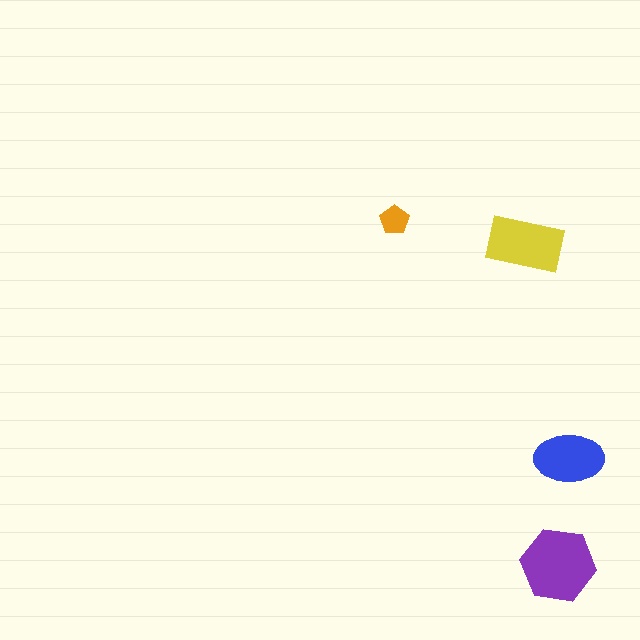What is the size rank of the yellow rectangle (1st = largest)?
2nd.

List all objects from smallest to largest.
The orange pentagon, the blue ellipse, the yellow rectangle, the purple hexagon.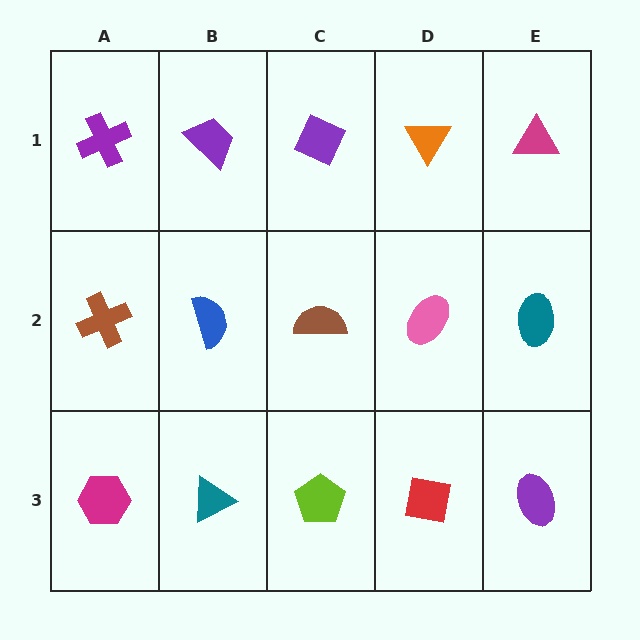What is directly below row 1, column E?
A teal ellipse.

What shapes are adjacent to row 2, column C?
A purple diamond (row 1, column C), a lime pentagon (row 3, column C), a blue semicircle (row 2, column B), a pink ellipse (row 2, column D).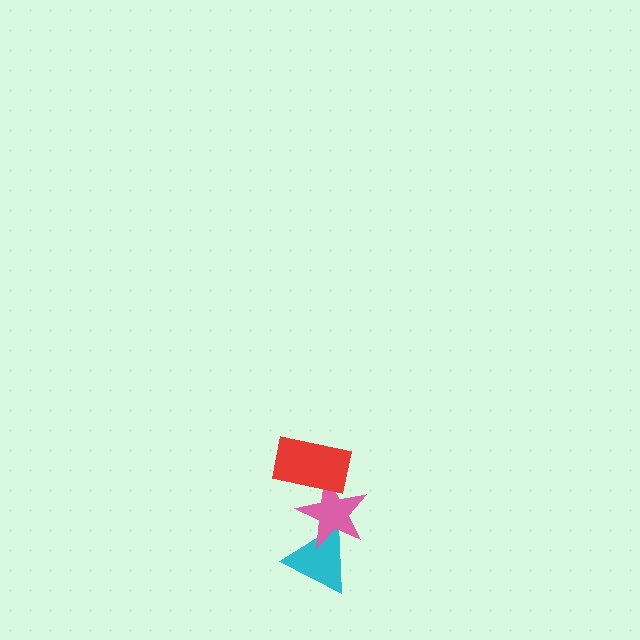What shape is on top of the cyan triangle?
The pink star is on top of the cyan triangle.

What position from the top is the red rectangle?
The red rectangle is 1st from the top.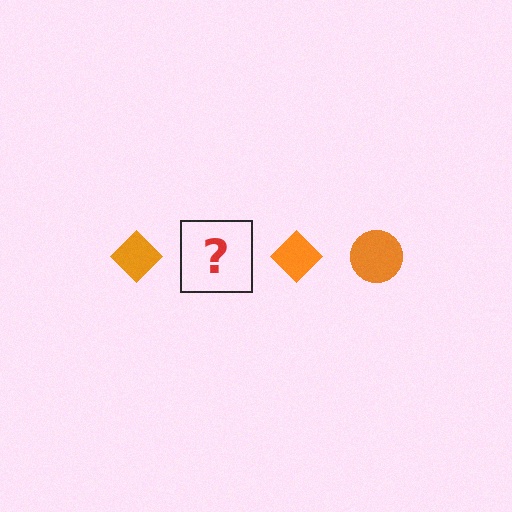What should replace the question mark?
The question mark should be replaced with an orange circle.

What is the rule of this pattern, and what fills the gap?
The rule is that the pattern cycles through diamond, circle shapes in orange. The gap should be filled with an orange circle.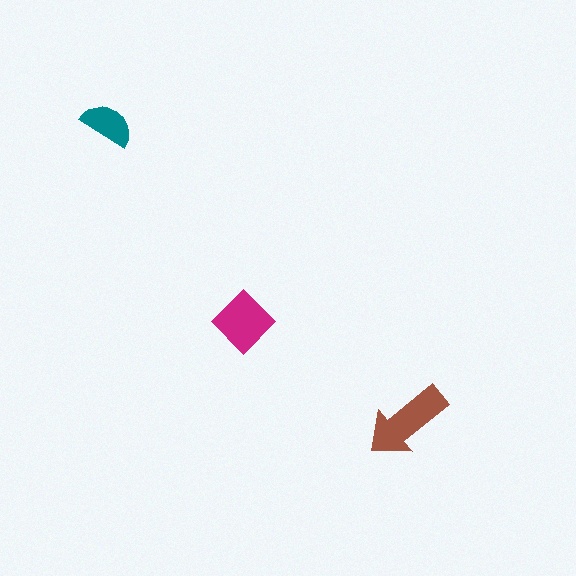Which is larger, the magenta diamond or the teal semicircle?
The magenta diamond.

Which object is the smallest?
The teal semicircle.